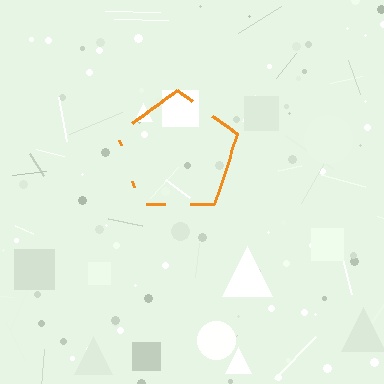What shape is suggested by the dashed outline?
The dashed outline suggests a pentagon.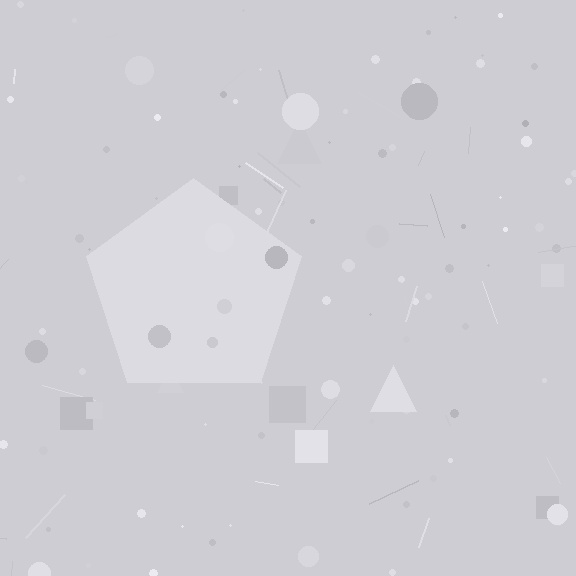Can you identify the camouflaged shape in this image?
The camouflaged shape is a pentagon.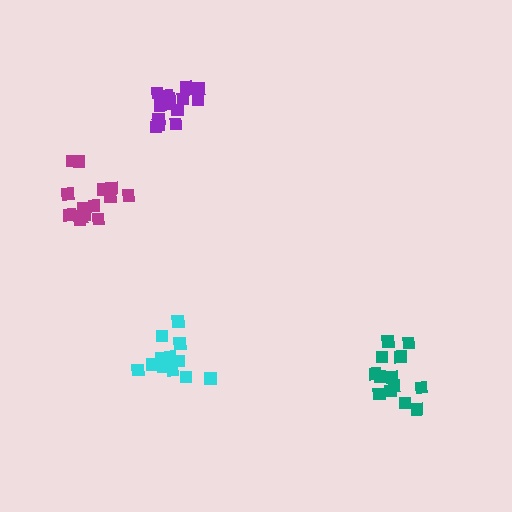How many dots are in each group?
Group 1: 15 dots, Group 2: 12 dots, Group 3: 13 dots, Group 4: 17 dots (57 total).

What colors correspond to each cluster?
The clusters are colored: magenta, cyan, teal, purple.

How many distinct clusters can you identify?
There are 4 distinct clusters.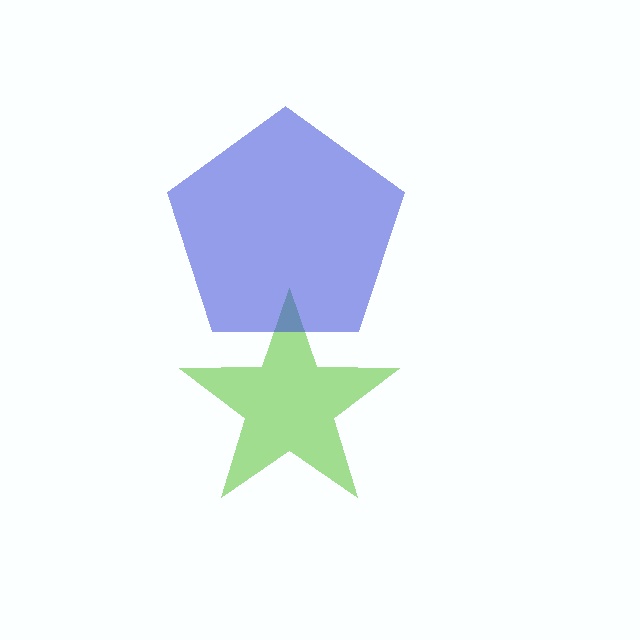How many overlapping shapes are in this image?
There are 2 overlapping shapes in the image.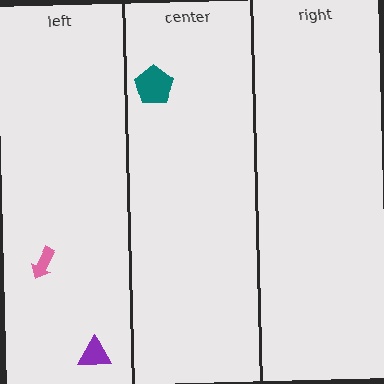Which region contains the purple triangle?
The left region.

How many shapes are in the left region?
2.